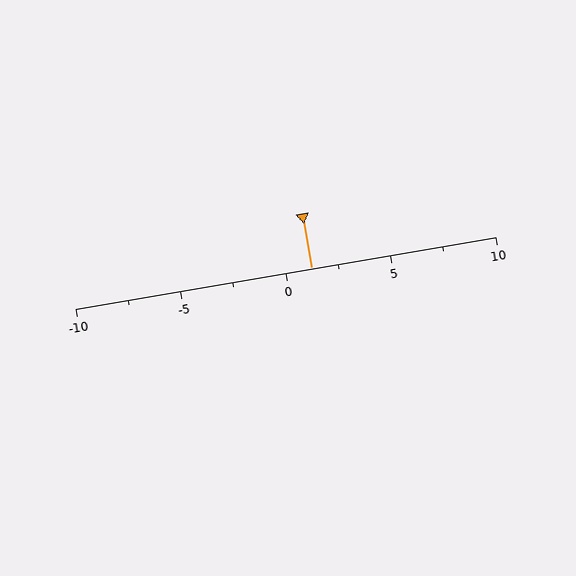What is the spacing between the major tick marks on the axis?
The major ticks are spaced 5 apart.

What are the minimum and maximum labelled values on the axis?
The axis runs from -10 to 10.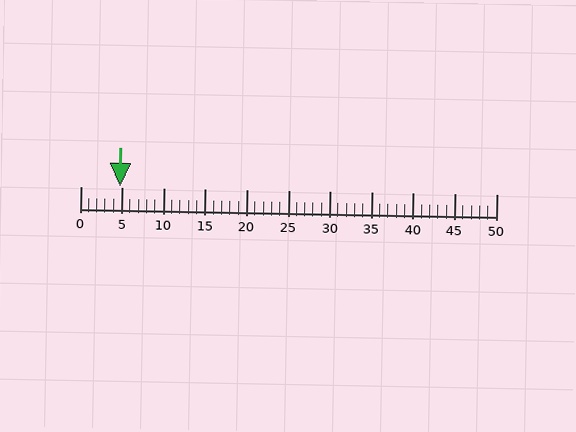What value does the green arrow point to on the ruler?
The green arrow points to approximately 5.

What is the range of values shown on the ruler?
The ruler shows values from 0 to 50.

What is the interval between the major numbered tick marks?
The major tick marks are spaced 5 units apart.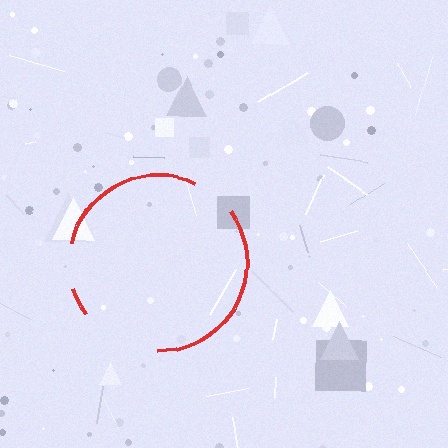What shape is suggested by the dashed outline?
The dashed outline suggests a circle.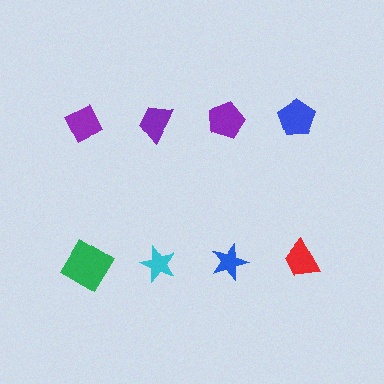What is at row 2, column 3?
A blue star.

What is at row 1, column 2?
A purple trapezoid.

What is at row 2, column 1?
A green diamond.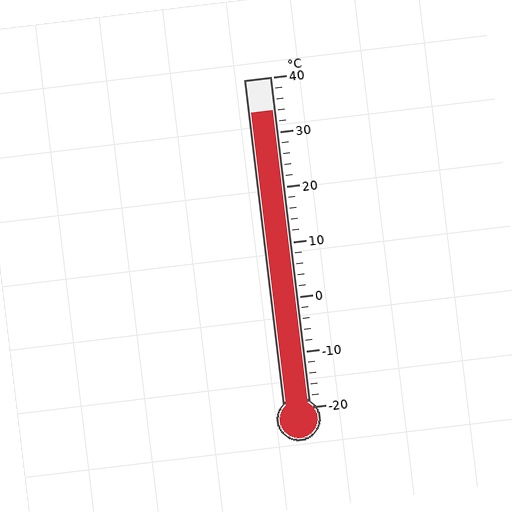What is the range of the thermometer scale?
The thermometer scale ranges from -20°C to 40°C.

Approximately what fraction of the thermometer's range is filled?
The thermometer is filled to approximately 90% of its range.